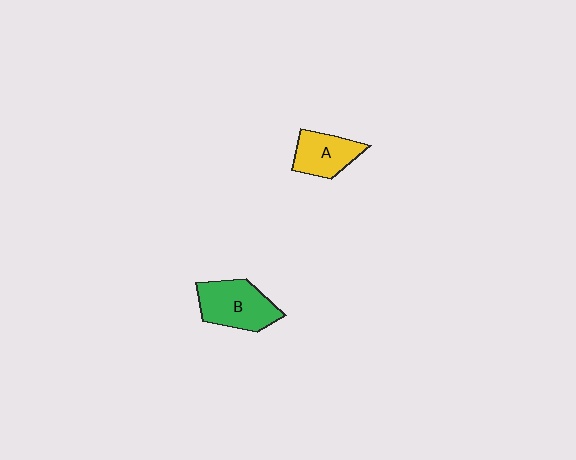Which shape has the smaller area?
Shape A (yellow).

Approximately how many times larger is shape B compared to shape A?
Approximately 1.3 times.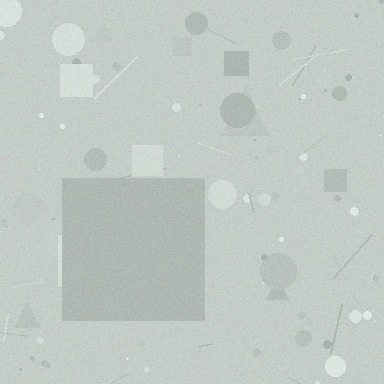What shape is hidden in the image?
A square is hidden in the image.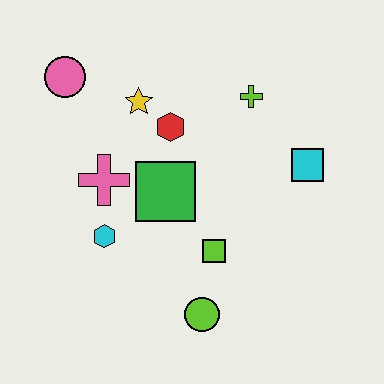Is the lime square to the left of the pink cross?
No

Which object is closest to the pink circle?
The yellow star is closest to the pink circle.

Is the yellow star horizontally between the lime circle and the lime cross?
No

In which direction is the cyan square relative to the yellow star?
The cyan square is to the right of the yellow star.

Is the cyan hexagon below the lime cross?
Yes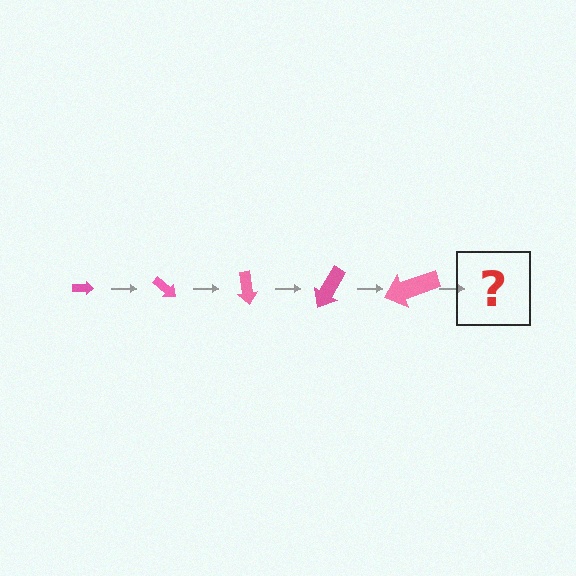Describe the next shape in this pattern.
It should be an arrow, larger than the previous one and rotated 200 degrees from the start.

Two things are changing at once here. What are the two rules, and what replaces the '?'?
The two rules are that the arrow grows larger each step and it rotates 40 degrees each step. The '?' should be an arrow, larger than the previous one and rotated 200 degrees from the start.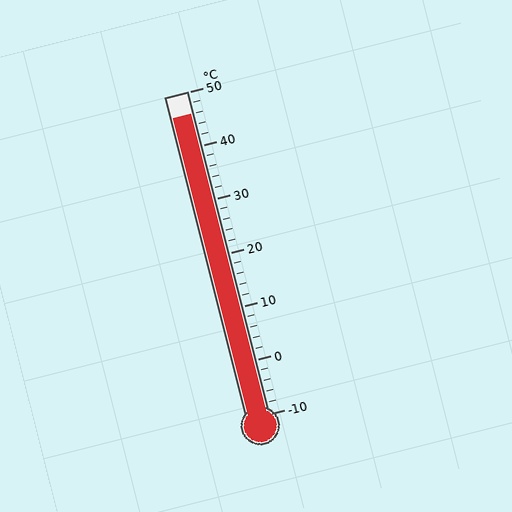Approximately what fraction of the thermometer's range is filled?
The thermometer is filled to approximately 95% of its range.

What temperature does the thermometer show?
The thermometer shows approximately 46°C.